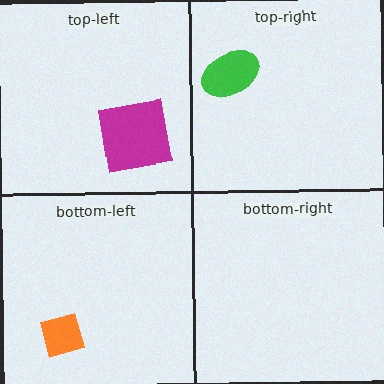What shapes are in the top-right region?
The green ellipse.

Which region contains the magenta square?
The top-left region.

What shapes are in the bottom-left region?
The orange diamond.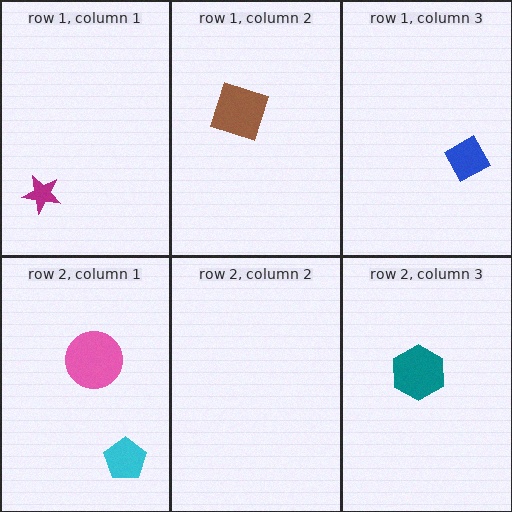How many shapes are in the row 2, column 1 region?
2.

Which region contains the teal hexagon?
The row 2, column 3 region.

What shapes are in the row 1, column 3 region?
The blue diamond.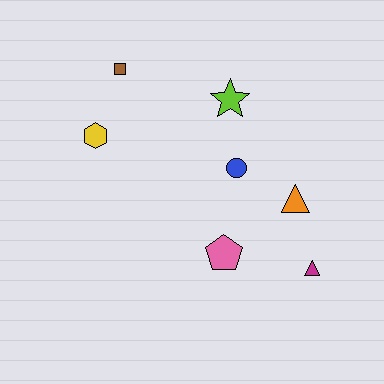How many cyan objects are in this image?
There are no cyan objects.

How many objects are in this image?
There are 7 objects.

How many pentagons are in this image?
There is 1 pentagon.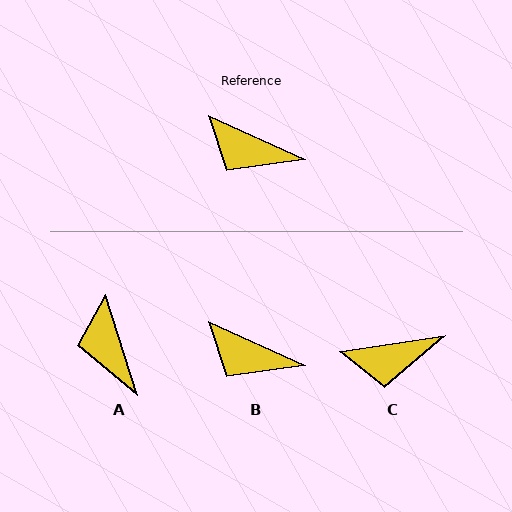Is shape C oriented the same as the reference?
No, it is off by about 33 degrees.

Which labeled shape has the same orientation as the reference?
B.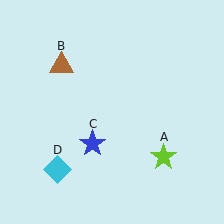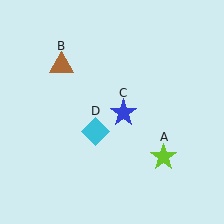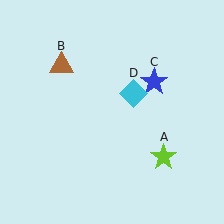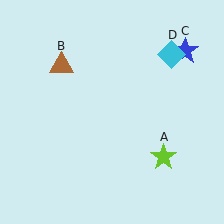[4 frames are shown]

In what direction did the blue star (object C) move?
The blue star (object C) moved up and to the right.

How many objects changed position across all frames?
2 objects changed position: blue star (object C), cyan diamond (object D).